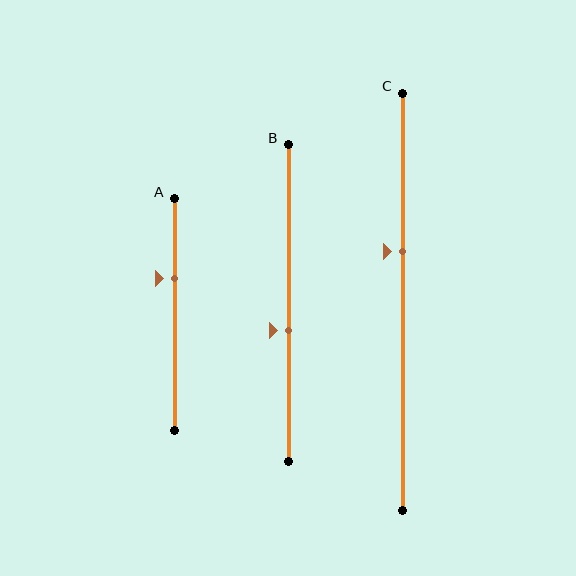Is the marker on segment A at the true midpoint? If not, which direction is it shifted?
No, the marker on segment A is shifted upward by about 16% of the segment length.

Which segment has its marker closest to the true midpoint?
Segment B has its marker closest to the true midpoint.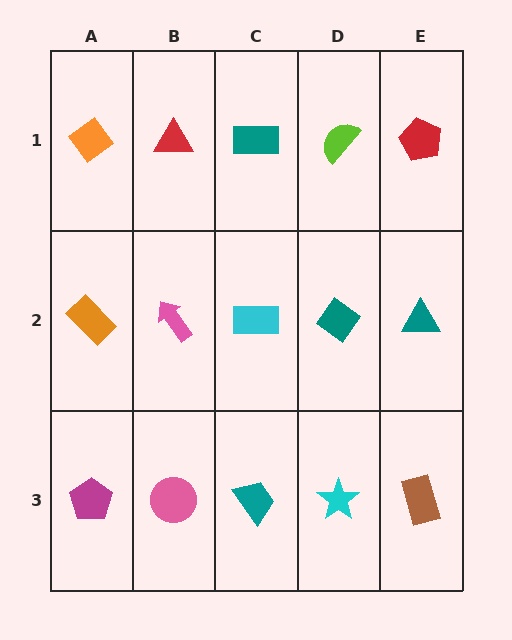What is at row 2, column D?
A teal diamond.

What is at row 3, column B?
A pink circle.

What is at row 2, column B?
A pink arrow.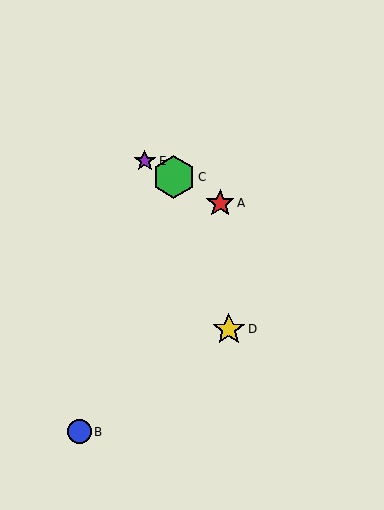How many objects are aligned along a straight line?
3 objects (A, C, E) are aligned along a straight line.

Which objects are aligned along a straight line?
Objects A, C, E are aligned along a straight line.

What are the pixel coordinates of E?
Object E is at (145, 161).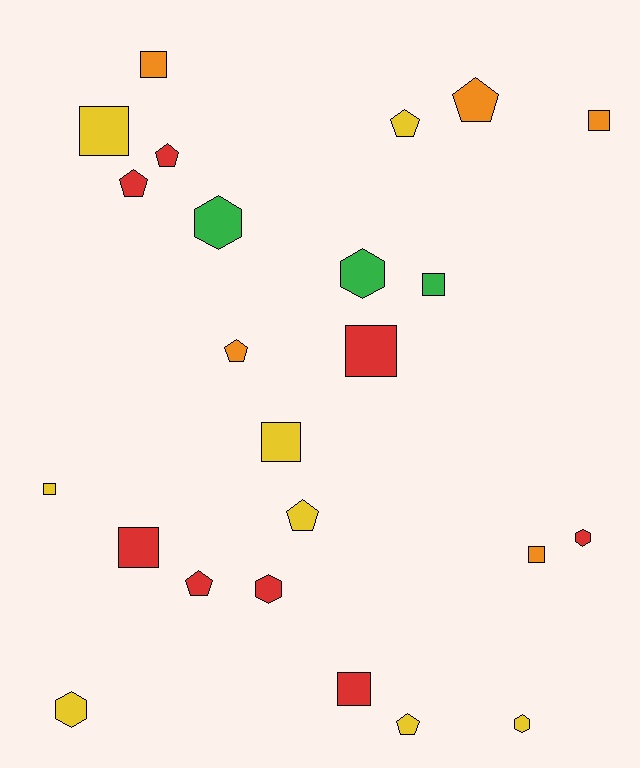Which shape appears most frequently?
Square, with 10 objects.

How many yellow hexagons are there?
There are 2 yellow hexagons.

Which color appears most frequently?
Yellow, with 8 objects.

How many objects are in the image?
There are 24 objects.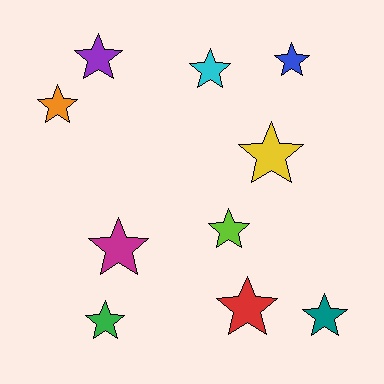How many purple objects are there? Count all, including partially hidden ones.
There is 1 purple object.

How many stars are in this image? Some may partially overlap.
There are 10 stars.